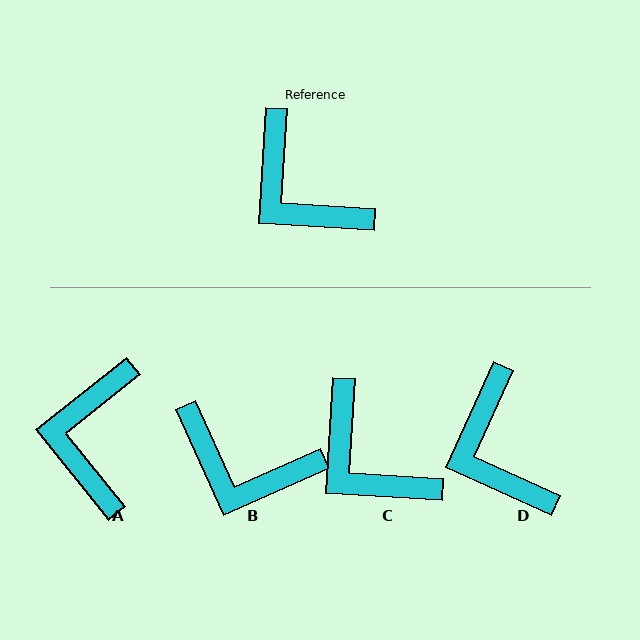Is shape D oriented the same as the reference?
No, it is off by about 21 degrees.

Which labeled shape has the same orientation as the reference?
C.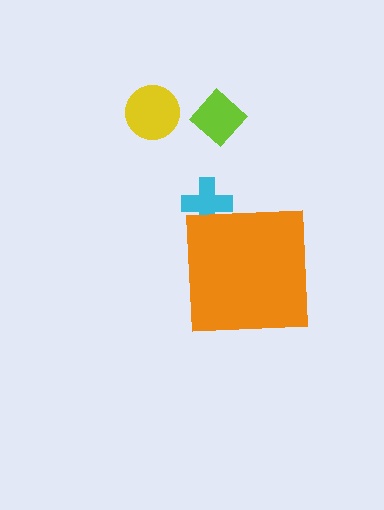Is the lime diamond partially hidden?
No, the lime diamond is fully visible.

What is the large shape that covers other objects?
An orange square.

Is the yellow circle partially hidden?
No, the yellow circle is fully visible.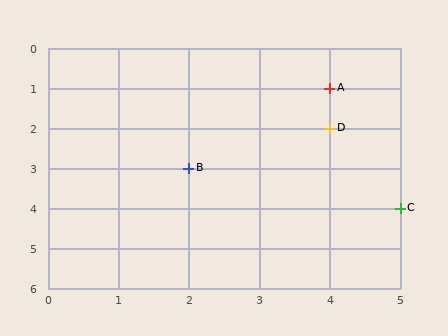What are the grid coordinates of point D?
Point D is at grid coordinates (4, 2).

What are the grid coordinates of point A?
Point A is at grid coordinates (4, 1).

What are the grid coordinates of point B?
Point B is at grid coordinates (2, 3).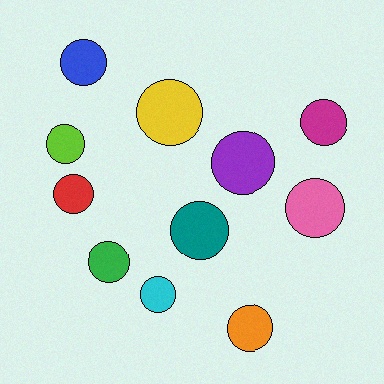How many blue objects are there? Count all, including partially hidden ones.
There is 1 blue object.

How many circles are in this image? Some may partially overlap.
There are 11 circles.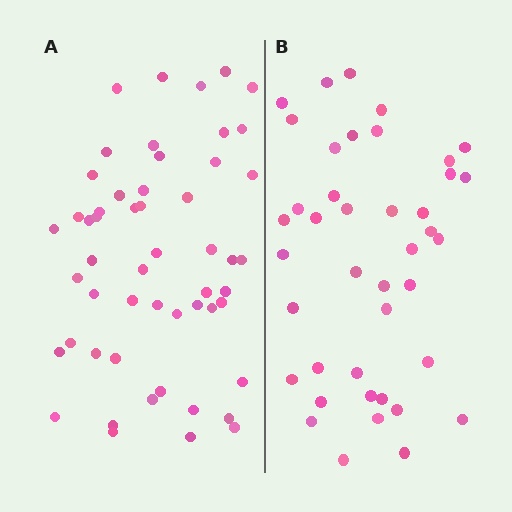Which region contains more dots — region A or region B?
Region A (the left region) has more dots.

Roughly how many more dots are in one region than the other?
Region A has roughly 12 or so more dots than region B.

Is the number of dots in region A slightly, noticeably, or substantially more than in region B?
Region A has noticeably more, but not dramatically so. The ratio is roughly 1.3 to 1.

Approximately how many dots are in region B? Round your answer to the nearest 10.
About 40 dots. (The exact count is 41, which rounds to 40.)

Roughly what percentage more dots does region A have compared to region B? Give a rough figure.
About 30% more.